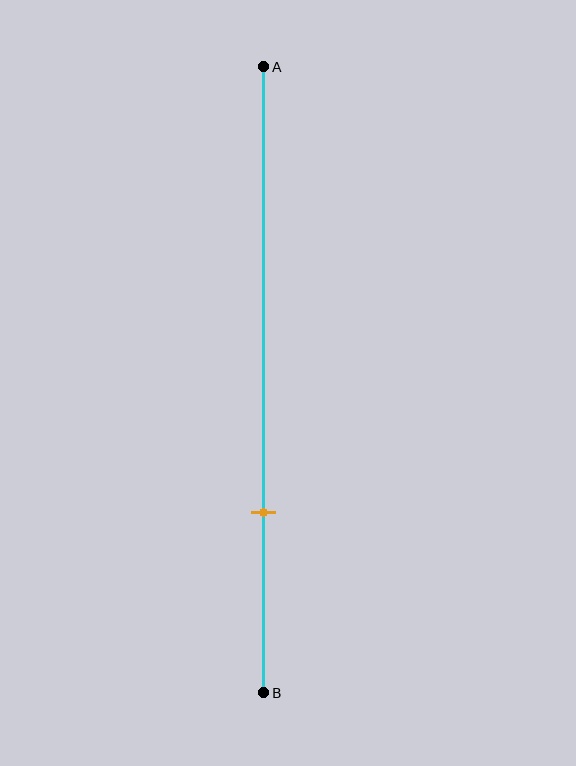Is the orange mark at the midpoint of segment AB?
No, the mark is at about 70% from A, not at the 50% midpoint.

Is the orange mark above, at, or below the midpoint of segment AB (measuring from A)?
The orange mark is below the midpoint of segment AB.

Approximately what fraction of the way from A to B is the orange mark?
The orange mark is approximately 70% of the way from A to B.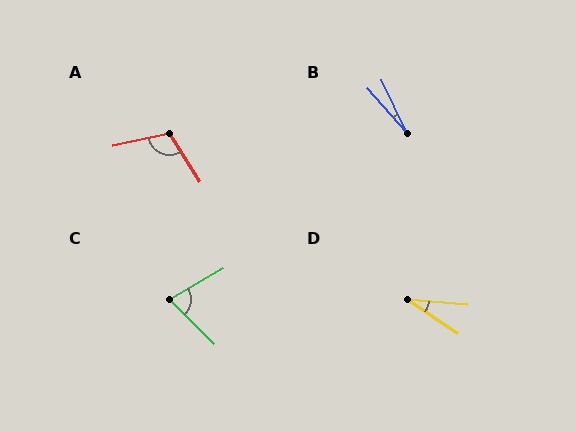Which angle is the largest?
A, at approximately 110 degrees.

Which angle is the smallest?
B, at approximately 16 degrees.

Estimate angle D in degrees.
Approximately 30 degrees.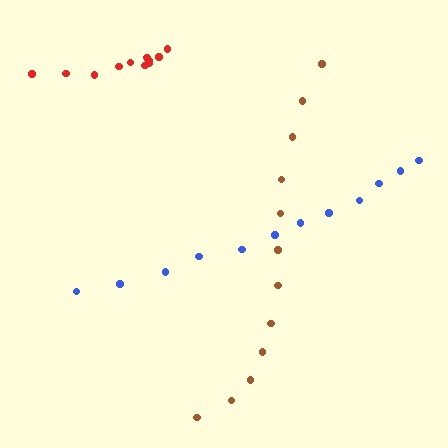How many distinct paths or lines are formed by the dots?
There are 3 distinct paths.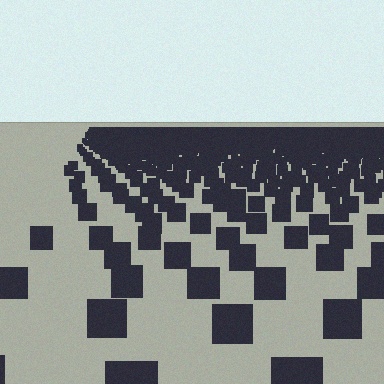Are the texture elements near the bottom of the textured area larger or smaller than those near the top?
Larger. Near the bottom, elements are closer to the viewer and appear at a bigger on-screen size.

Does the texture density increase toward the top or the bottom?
Density increases toward the top.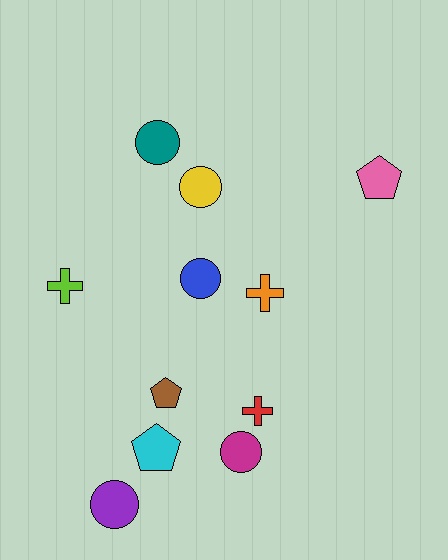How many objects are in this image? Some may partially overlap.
There are 11 objects.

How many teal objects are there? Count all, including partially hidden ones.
There is 1 teal object.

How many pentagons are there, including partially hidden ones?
There are 3 pentagons.